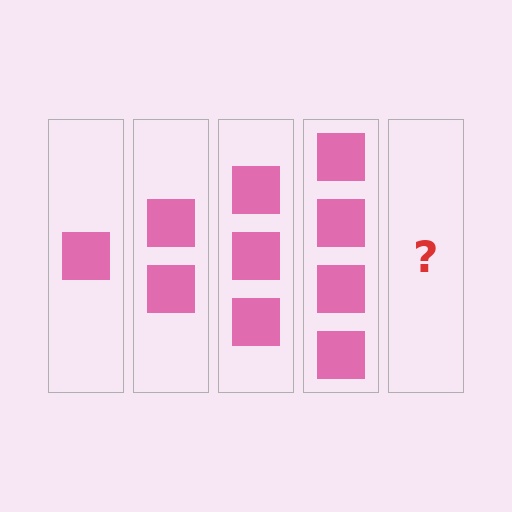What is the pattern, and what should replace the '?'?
The pattern is that each step adds one more square. The '?' should be 5 squares.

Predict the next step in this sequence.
The next step is 5 squares.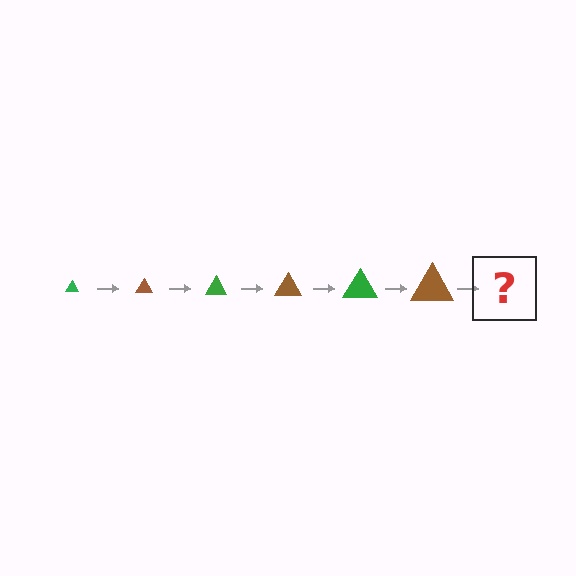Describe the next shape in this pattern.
It should be a green triangle, larger than the previous one.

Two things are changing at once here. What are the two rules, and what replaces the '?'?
The two rules are that the triangle grows larger each step and the color cycles through green and brown. The '?' should be a green triangle, larger than the previous one.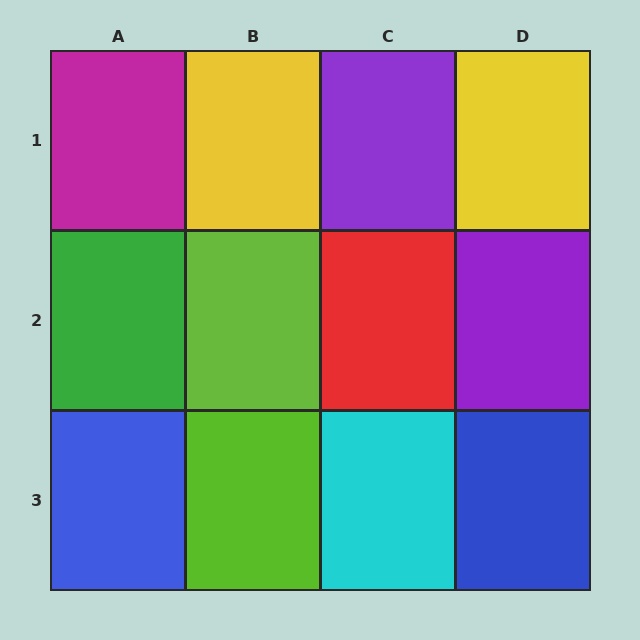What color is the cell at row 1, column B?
Yellow.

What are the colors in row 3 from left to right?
Blue, lime, cyan, blue.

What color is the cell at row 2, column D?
Purple.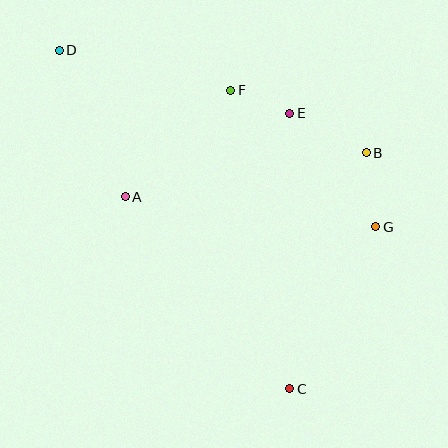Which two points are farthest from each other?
Points C and D are farthest from each other.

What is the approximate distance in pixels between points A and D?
The distance between A and D is approximately 160 pixels.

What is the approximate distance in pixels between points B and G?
The distance between B and G is approximately 75 pixels.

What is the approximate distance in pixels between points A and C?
The distance between A and C is approximately 253 pixels.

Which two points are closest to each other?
Points E and F are closest to each other.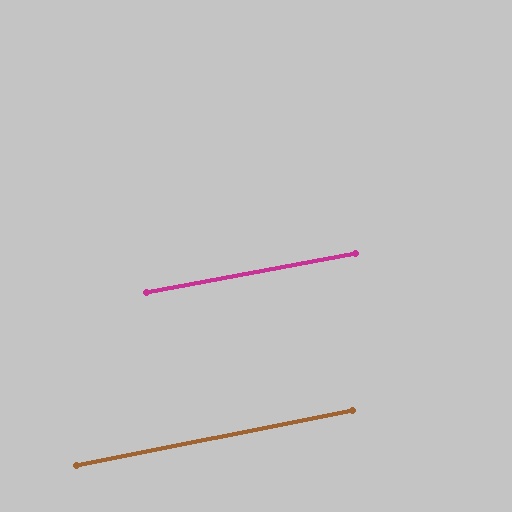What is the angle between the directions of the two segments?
Approximately 1 degree.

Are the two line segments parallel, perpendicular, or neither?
Parallel — their directions differ by only 0.8°.